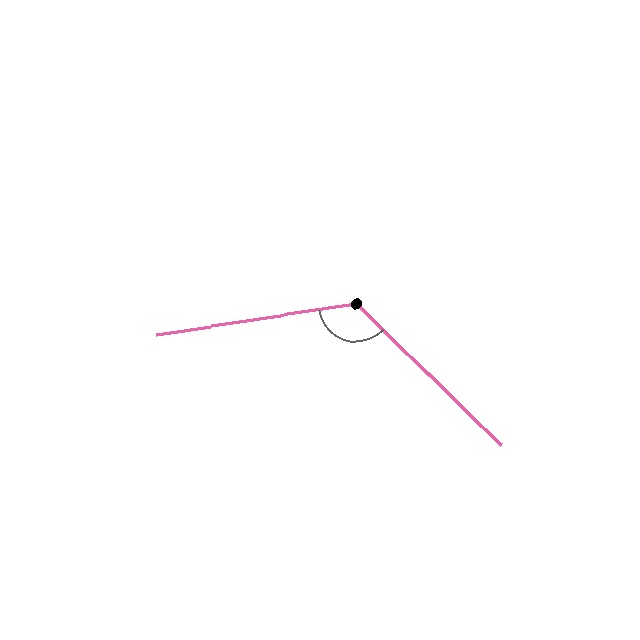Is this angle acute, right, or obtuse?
It is obtuse.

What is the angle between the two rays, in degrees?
Approximately 127 degrees.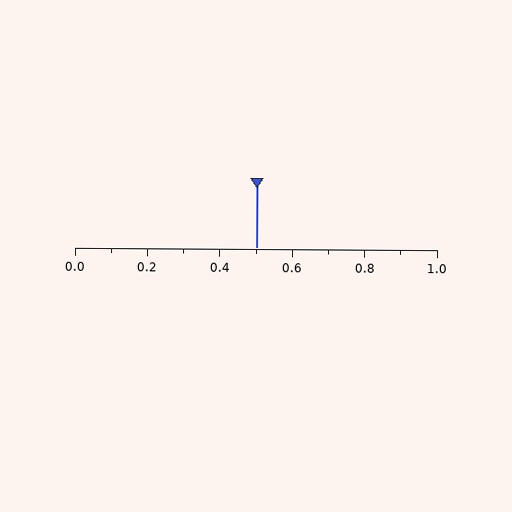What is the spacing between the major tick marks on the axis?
The major ticks are spaced 0.2 apart.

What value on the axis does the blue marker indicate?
The marker indicates approximately 0.5.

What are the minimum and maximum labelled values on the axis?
The axis runs from 0.0 to 1.0.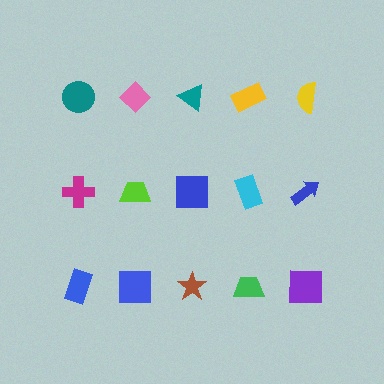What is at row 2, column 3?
A blue square.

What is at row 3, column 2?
A blue square.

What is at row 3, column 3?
A brown star.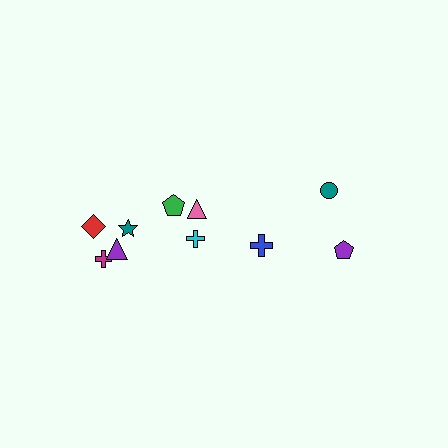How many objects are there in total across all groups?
There are 10 objects.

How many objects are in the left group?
There are 7 objects.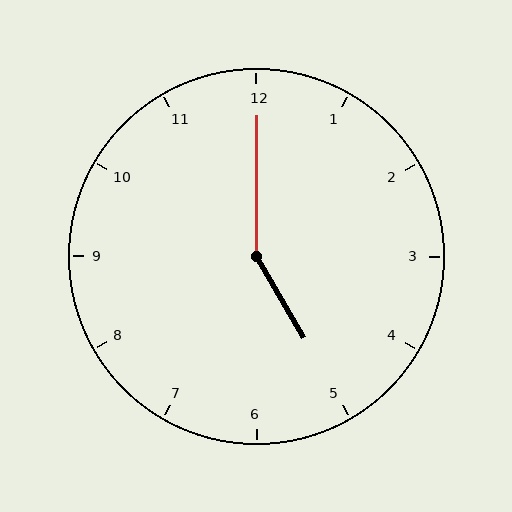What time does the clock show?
5:00.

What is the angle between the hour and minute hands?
Approximately 150 degrees.